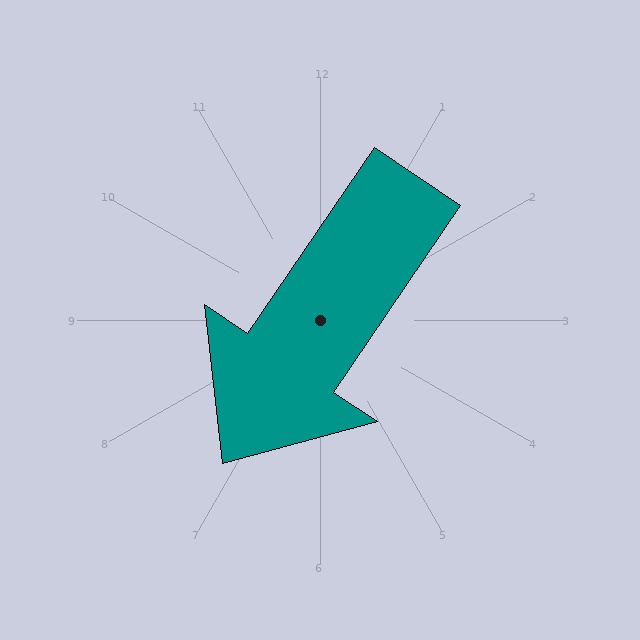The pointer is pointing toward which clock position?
Roughly 7 o'clock.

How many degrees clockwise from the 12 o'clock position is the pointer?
Approximately 214 degrees.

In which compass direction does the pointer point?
Southwest.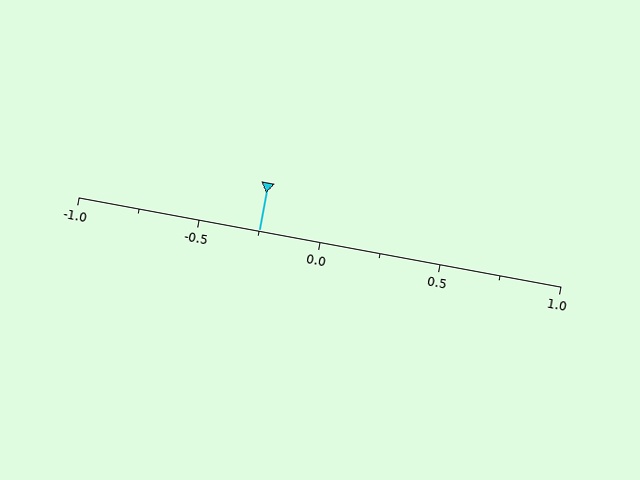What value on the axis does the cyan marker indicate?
The marker indicates approximately -0.25.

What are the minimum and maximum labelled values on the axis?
The axis runs from -1.0 to 1.0.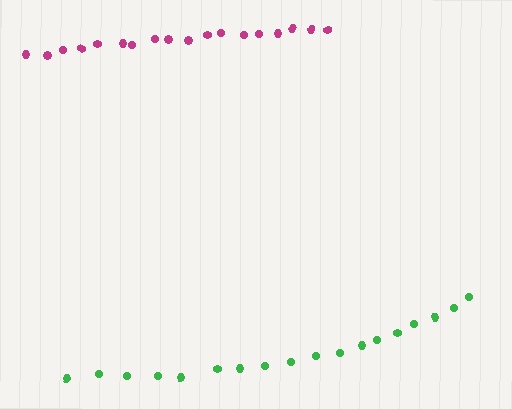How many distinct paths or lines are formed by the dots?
There are 2 distinct paths.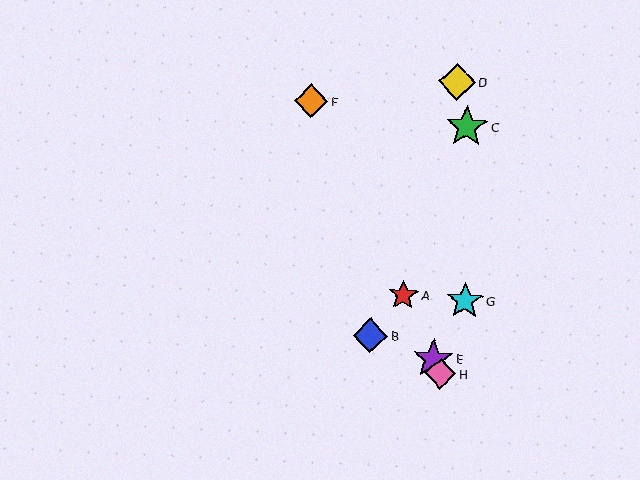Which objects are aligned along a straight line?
Objects A, E, F, H are aligned along a straight line.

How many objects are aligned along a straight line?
4 objects (A, E, F, H) are aligned along a straight line.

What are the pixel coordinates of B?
Object B is at (370, 335).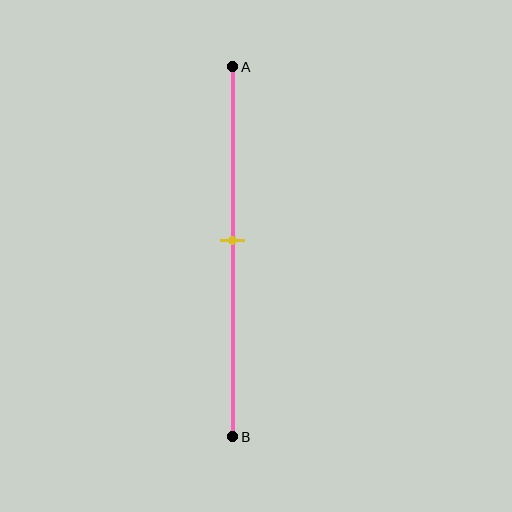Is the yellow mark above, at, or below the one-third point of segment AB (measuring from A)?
The yellow mark is below the one-third point of segment AB.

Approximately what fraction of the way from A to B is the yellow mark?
The yellow mark is approximately 45% of the way from A to B.